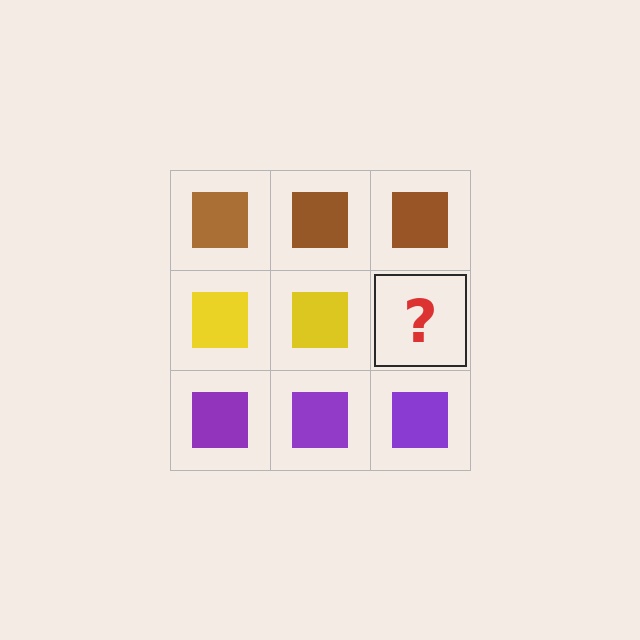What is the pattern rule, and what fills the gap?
The rule is that each row has a consistent color. The gap should be filled with a yellow square.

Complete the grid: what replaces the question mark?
The question mark should be replaced with a yellow square.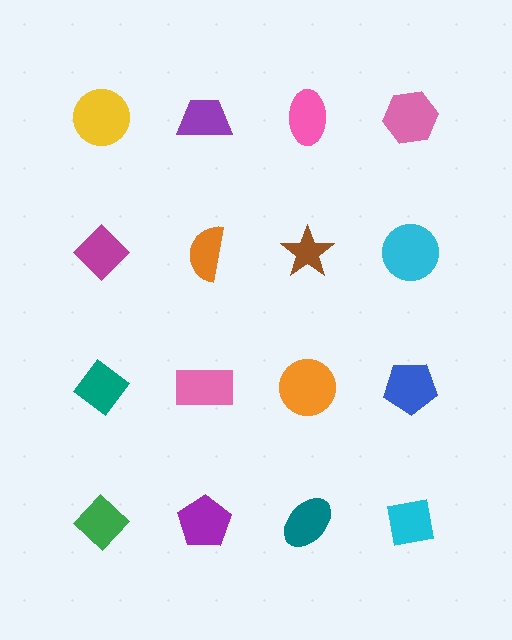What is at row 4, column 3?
A teal ellipse.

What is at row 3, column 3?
An orange circle.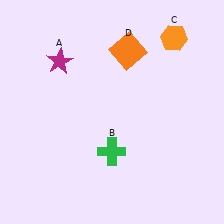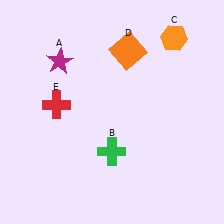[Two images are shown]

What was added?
A red cross (E) was added in Image 2.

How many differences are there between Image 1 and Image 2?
There is 1 difference between the two images.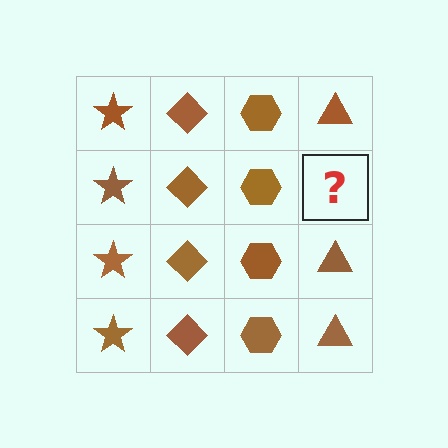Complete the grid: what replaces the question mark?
The question mark should be replaced with a brown triangle.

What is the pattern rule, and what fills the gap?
The rule is that each column has a consistent shape. The gap should be filled with a brown triangle.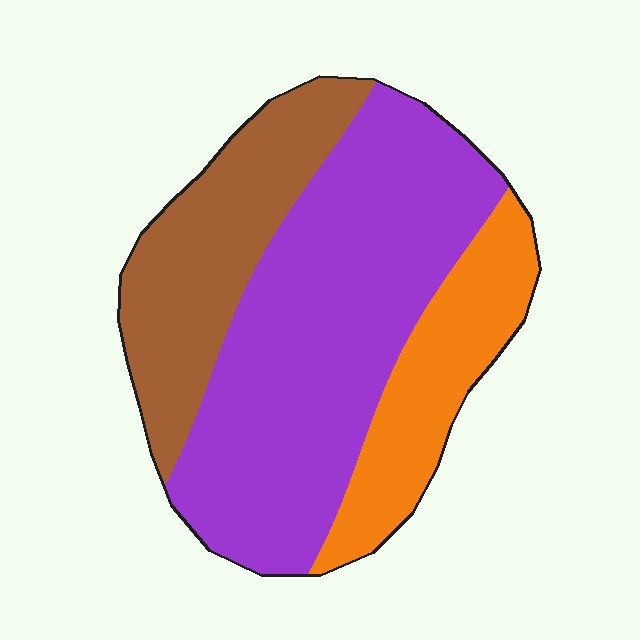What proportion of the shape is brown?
Brown takes up about one quarter (1/4) of the shape.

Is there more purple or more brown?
Purple.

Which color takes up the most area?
Purple, at roughly 55%.